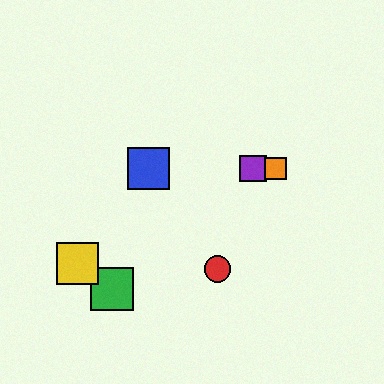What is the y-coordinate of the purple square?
The purple square is at y≈169.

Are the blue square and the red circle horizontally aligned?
No, the blue square is at y≈169 and the red circle is at y≈269.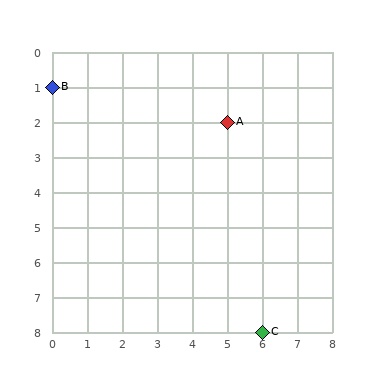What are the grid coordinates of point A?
Point A is at grid coordinates (5, 2).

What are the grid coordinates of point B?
Point B is at grid coordinates (0, 1).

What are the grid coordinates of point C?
Point C is at grid coordinates (6, 8).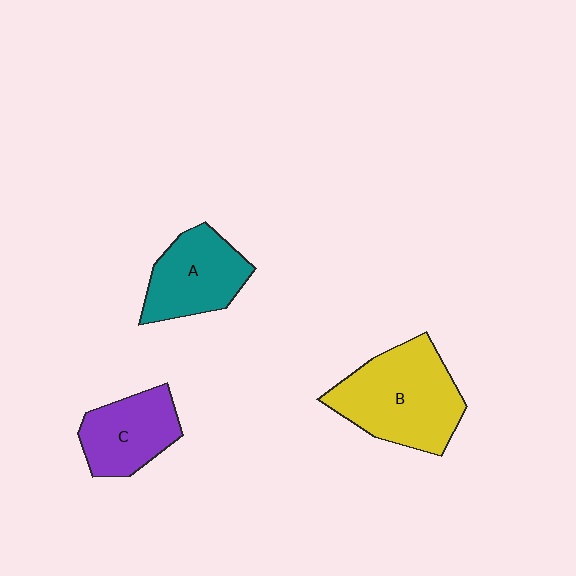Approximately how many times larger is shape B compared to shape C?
Approximately 1.6 times.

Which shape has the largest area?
Shape B (yellow).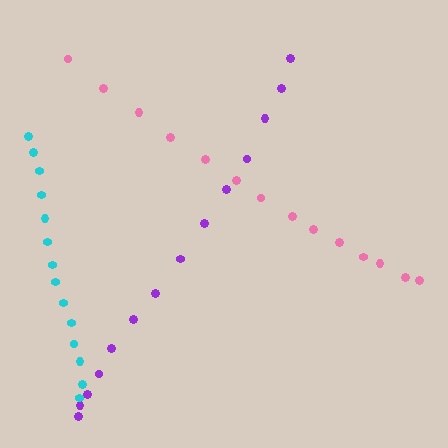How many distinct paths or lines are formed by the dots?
There are 3 distinct paths.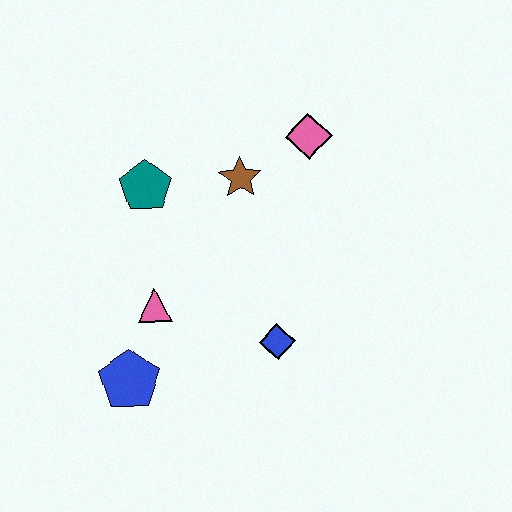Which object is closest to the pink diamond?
The brown star is closest to the pink diamond.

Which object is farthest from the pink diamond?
The blue pentagon is farthest from the pink diamond.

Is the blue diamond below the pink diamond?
Yes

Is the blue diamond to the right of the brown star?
Yes